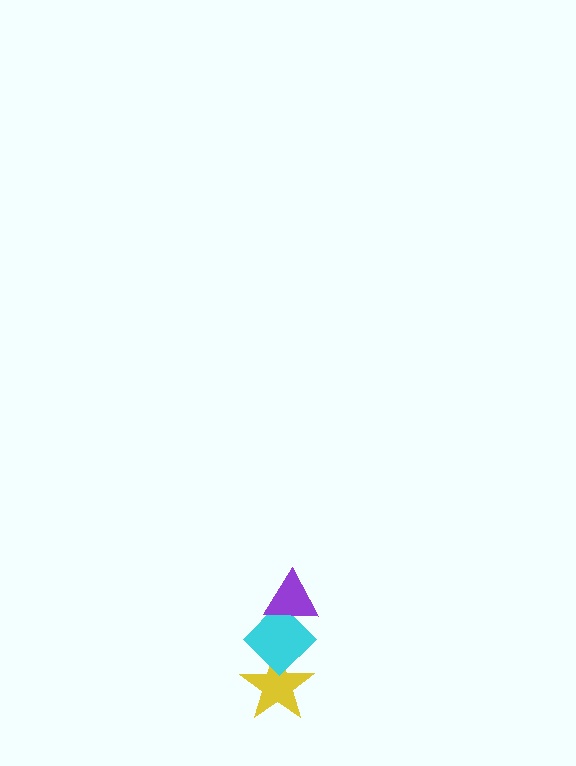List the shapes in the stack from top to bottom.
From top to bottom: the purple triangle, the cyan diamond, the yellow star.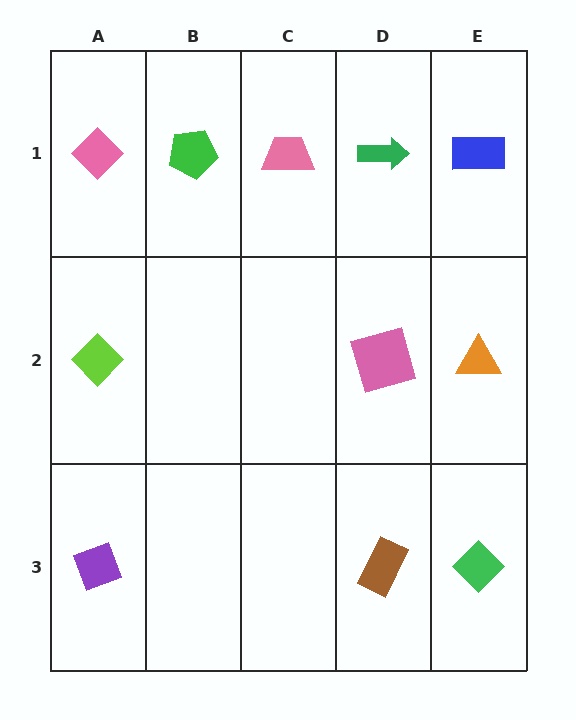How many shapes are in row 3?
3 shapes.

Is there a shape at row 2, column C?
No, that cell is empty.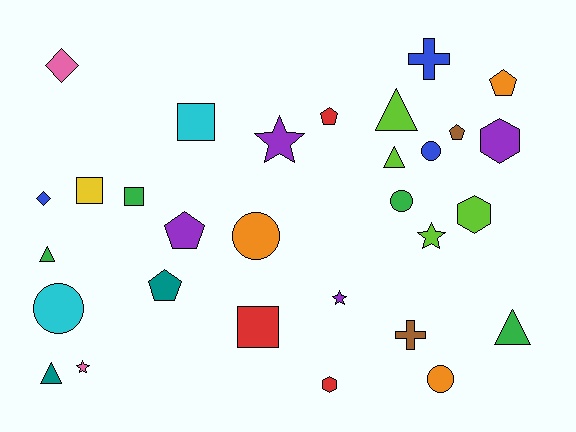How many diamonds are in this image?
There are 2 diamonds.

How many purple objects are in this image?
There are 4 purple objects.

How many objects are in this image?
There are 30 objects.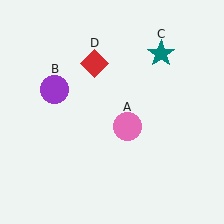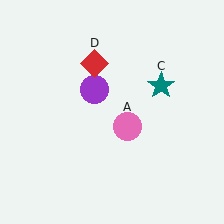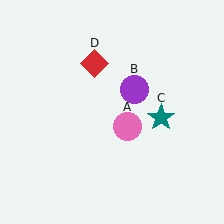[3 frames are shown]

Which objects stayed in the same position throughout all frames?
Pink circle (object A) and red diamond (object D) remained stationary.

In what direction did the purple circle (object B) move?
The purple circle (object B) moved right.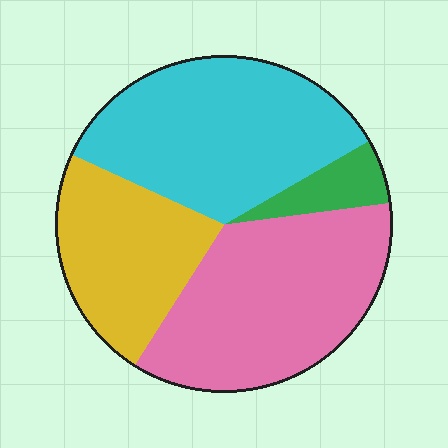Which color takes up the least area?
Green, at roughly 5%.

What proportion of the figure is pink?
Pink takes up about three eighths (3/8) of the figure.